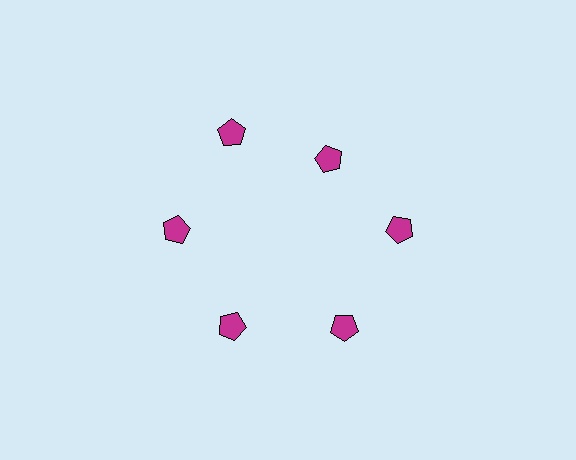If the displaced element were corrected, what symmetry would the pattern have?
It would have 6-fold rotational symmetry — the pattern would map onto itself every 60 degrees.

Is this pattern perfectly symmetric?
No. The 6 magenta pentagons are arranged in a ring, but one element near the 1 o'clock position is pulled inward toward the center, breaking the 6-fold rotational symmetry.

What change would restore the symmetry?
The symmetry would be restored by moving it outward, back onto the ring so that all 6 pentagons sit at equal angles and equal distance from the center.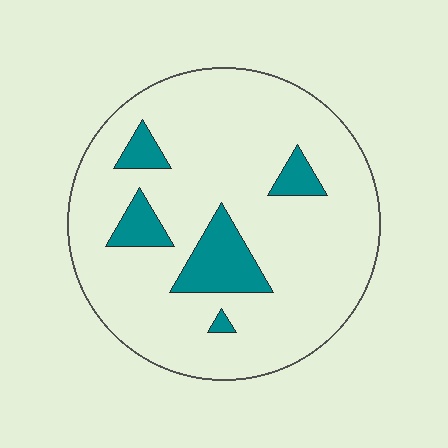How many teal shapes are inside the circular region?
5.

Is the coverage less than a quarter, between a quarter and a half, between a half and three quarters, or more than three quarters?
Less than a quarter.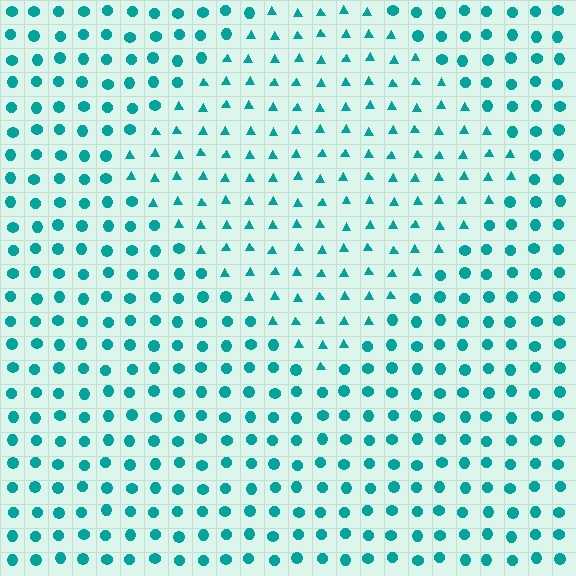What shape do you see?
I see a diamond.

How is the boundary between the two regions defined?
The boundary is defined by a change in element shape: triangles inside vs. circles outside. All elements share the same color and spacing.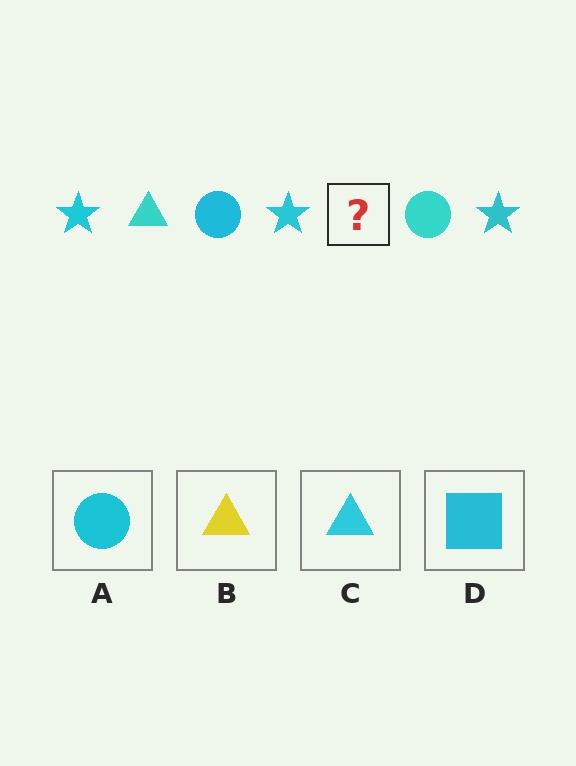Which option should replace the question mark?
Option C.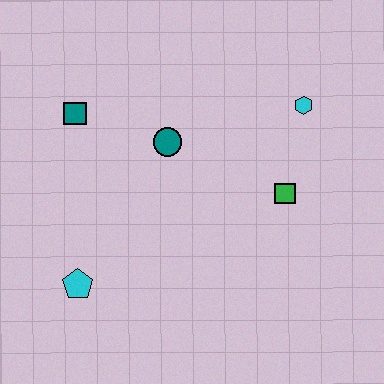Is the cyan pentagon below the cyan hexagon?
Yes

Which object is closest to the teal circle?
The teal square is closest to the teal circle.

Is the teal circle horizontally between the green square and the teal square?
Yes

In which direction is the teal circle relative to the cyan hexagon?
The teal circle is to the left of the cyan hexagon.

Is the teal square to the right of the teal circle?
No